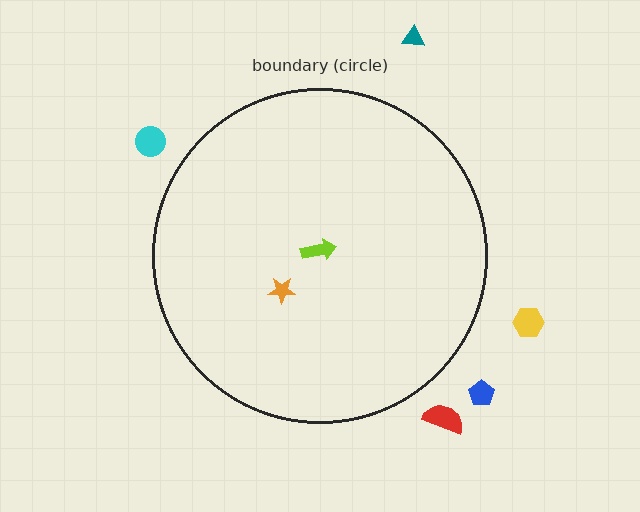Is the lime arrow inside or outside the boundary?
Inside.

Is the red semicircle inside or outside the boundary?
Outside.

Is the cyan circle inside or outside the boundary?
Outside.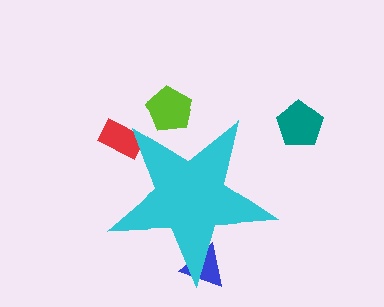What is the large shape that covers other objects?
A cyan star.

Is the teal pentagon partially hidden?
No, the teal pentagon is fully visible.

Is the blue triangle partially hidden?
Yes, the blue triangle is partially hidden behind the cyan star.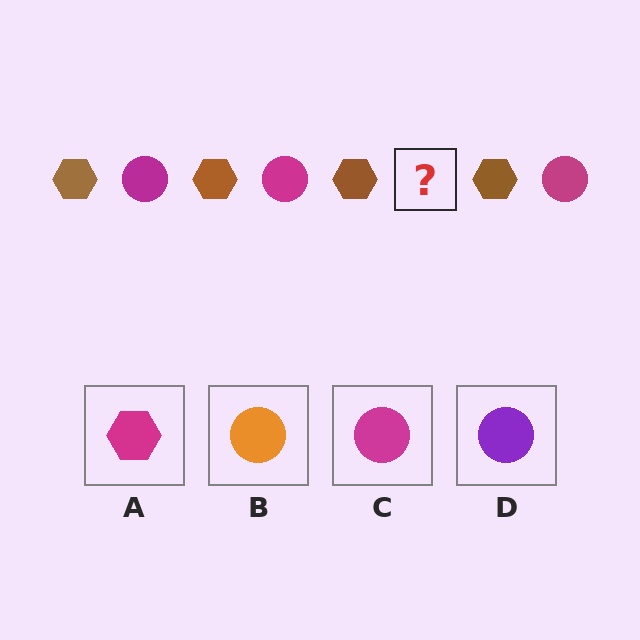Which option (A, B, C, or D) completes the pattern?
C.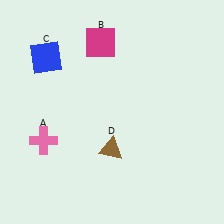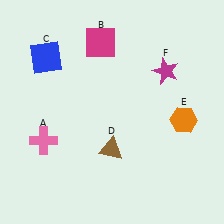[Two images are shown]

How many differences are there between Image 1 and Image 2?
There are 2 differences between the two images.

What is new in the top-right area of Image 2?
A magenta star (F) was added in the top-right area of Image 2.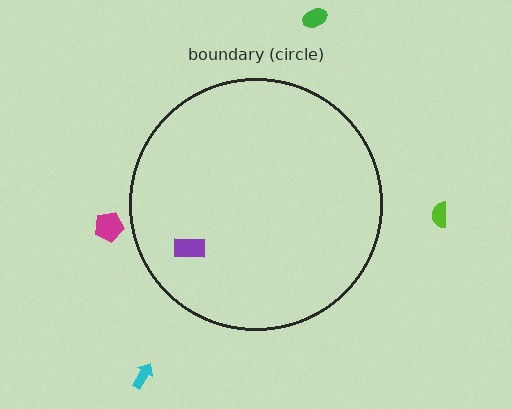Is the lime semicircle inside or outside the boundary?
Outside.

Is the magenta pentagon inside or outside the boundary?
Outside.